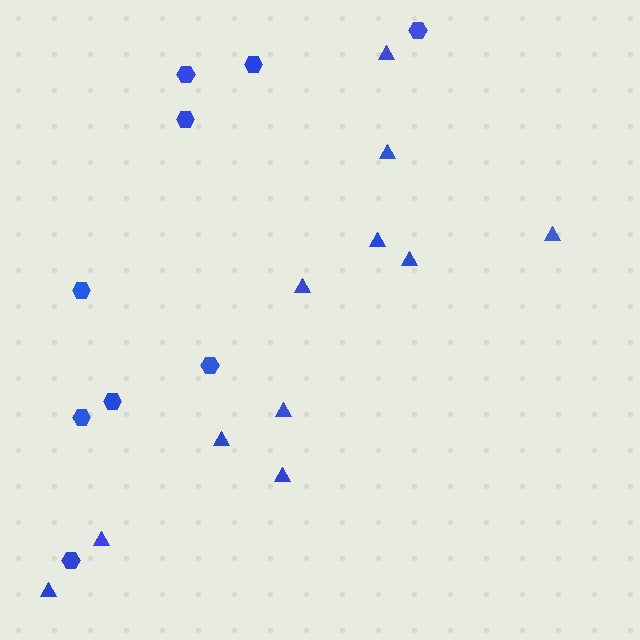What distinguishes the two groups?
There are 2 groups: one group of hexagons (9) and one group of triangles (11).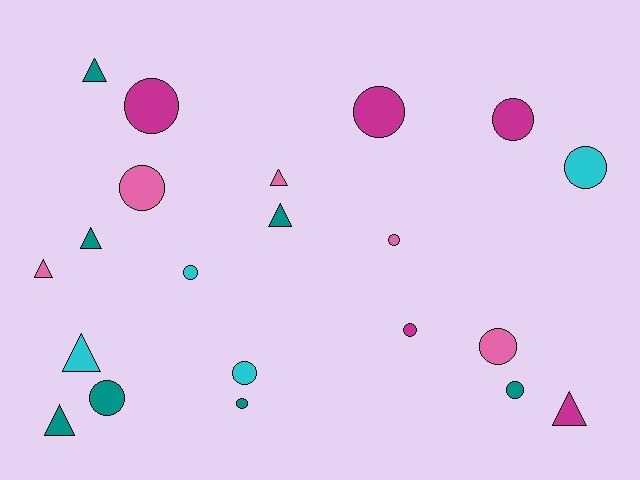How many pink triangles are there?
There are 2 pink triangles.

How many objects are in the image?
There are 21 objects.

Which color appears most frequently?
Teal, with 7 objects.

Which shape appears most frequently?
Circle, with 13 objects.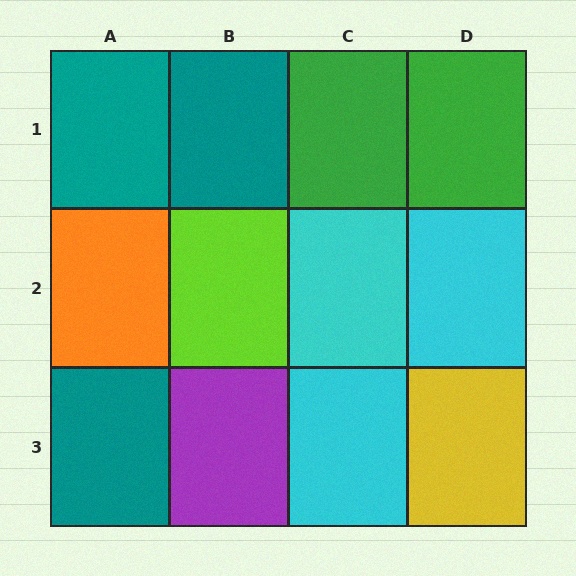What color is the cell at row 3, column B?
Purple.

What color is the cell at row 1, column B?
Teal.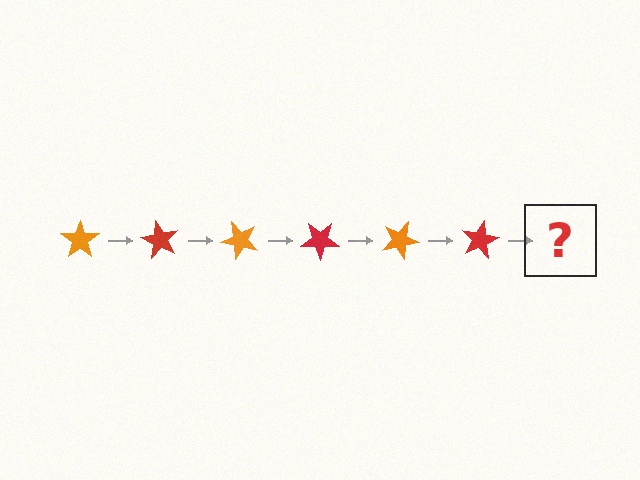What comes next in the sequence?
The next element should be an orange star, rotated 360 degrees from the start.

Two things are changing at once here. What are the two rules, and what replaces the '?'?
The two rules are that it rotates 60 degrees each step and the color cycles through orange and red. The '?' should be an orange star, rotated 360 degrees from the start.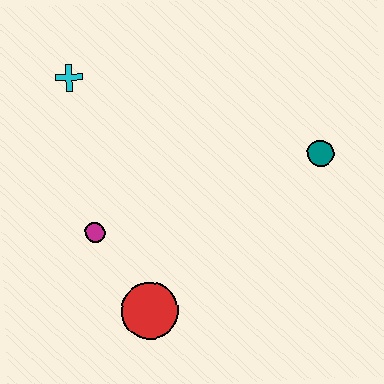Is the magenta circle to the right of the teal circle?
No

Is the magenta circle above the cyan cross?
No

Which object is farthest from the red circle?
The cyan cross is farthest from the red circle.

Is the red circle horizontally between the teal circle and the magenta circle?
Yes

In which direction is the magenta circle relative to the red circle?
The magenta circle is above the red circle.